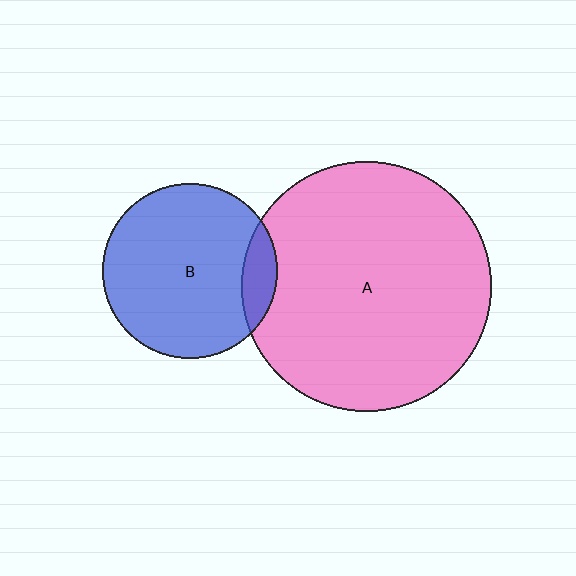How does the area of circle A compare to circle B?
Approximately 2.0 times.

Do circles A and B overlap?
Yes.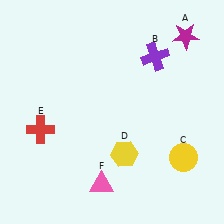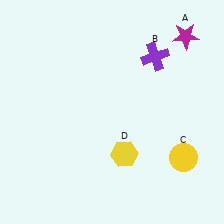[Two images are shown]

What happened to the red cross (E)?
The red cross (E) was removed in Image 2. It was in the bottom-left area of Image 1.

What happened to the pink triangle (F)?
The pink triangle (F) was removed in Image 2. It was in the bottom-left area of Image 1.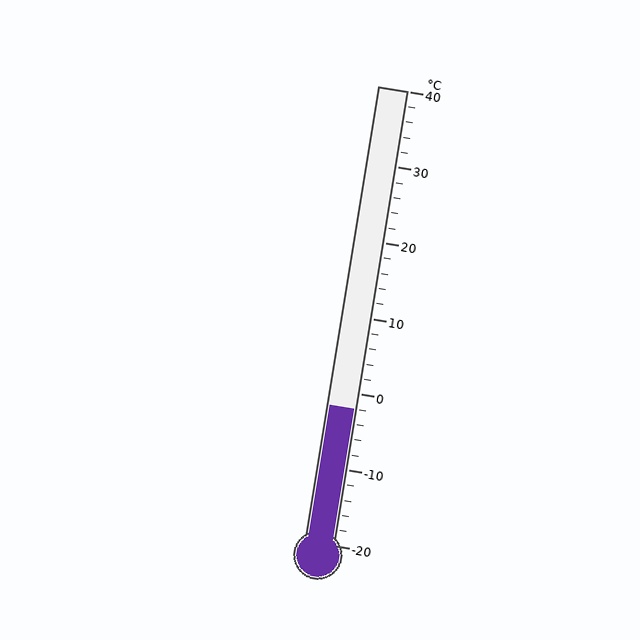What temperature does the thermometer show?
The thermometer shows approximately -2°C.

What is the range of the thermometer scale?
The thermometer scale ranges from -20°C to 40°C.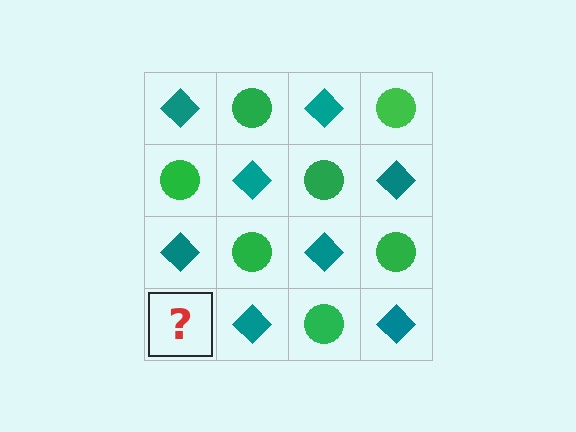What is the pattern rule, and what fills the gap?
The rule is that it alternates teal diamond and green circle in a checkerboard pattern. The gap should be filled with a green circle.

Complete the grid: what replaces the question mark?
The question mark should be replaced with a green circle.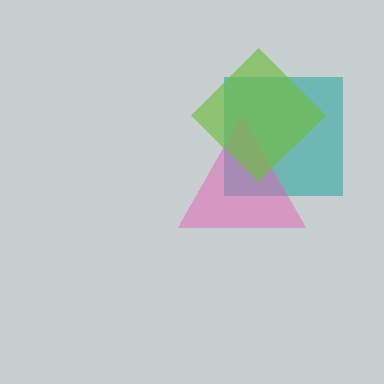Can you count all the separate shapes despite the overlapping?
Yes, there are 3 separate shapes.